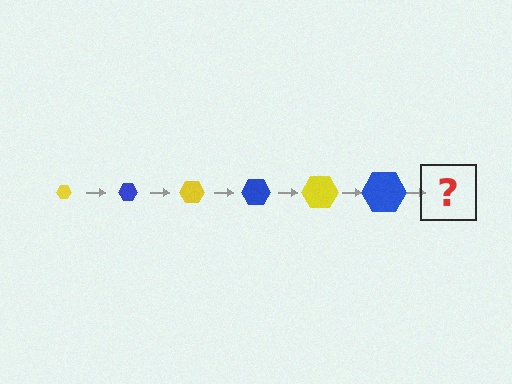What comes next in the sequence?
The next element should be a yellow hexagon, larger than the previous one.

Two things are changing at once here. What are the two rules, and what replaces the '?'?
The two rules are that the hexagon grows larger each step and the color cycles through yellow and blue. The '?' should be a yellow hexagon, larger than the previous one.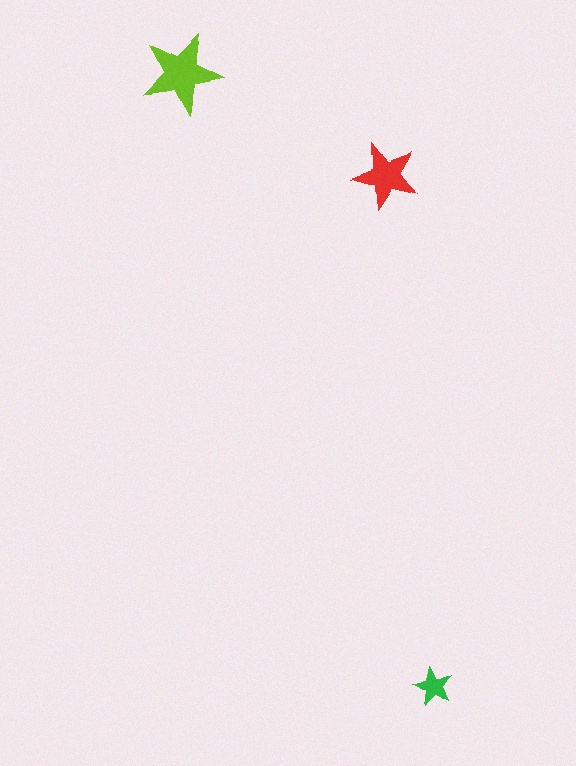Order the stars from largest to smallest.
the lime one, the red one, the green one.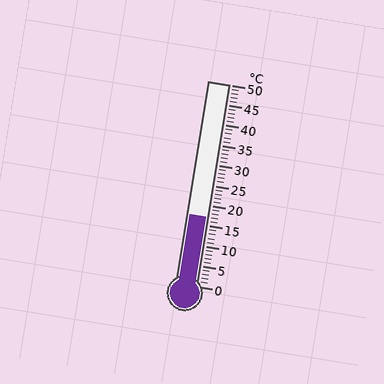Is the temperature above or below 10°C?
The temperature is above 10°C.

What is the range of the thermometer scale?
The thermometer scale ranges from 0°C to 50°C.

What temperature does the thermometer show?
The thermometer shows approximately 17°C.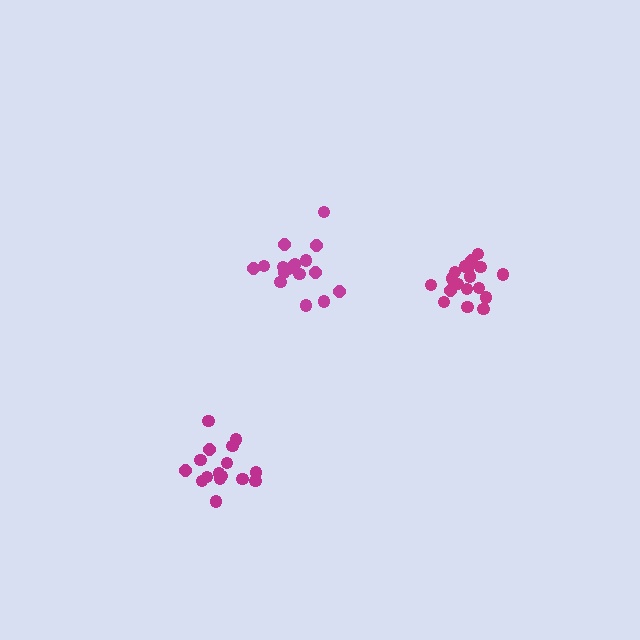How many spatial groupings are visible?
There are 3 spatial groupings.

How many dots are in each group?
Group 1: 18 dots, Group 2: 17 dots, Group 3: 16 dots (51 total).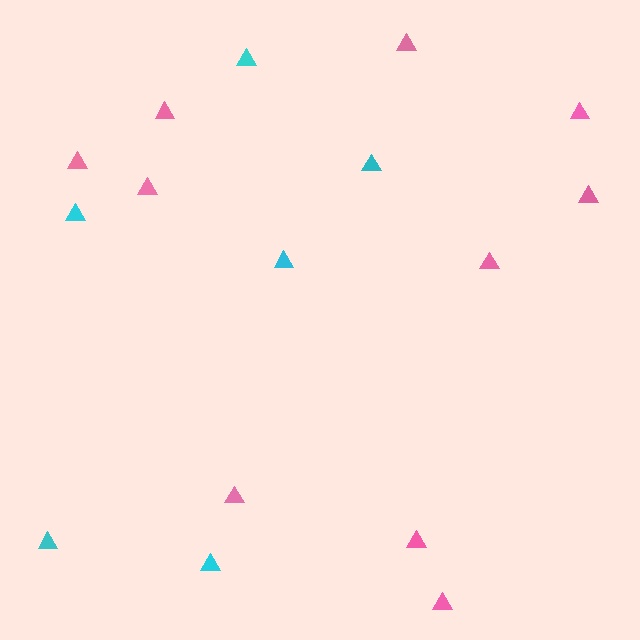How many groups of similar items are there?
There are 2 groups: one group of pink triangles (10) and one group of cyan triangles (6).